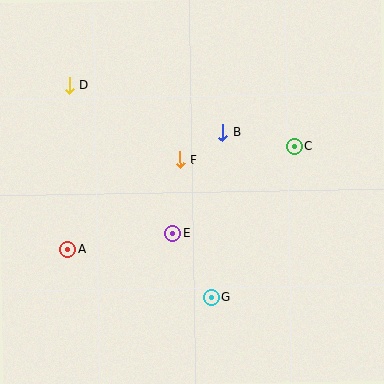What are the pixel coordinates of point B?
Point B is at (223, 133).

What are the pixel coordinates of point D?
Point D is at (69, 86).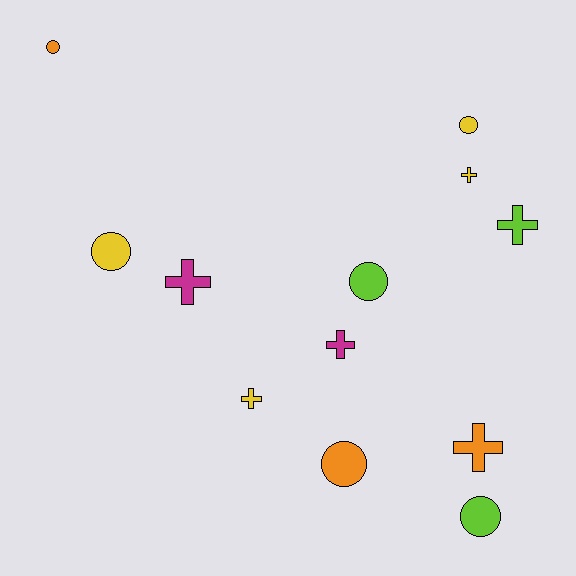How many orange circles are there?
There are 2 orange circles.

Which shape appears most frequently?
Circle, with 6 objects.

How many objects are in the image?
There are 12 objects.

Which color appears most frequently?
Yellow, with 4 objects.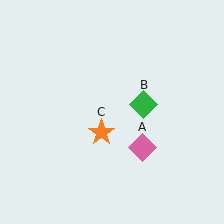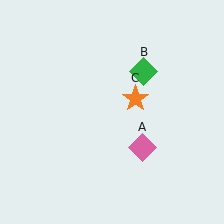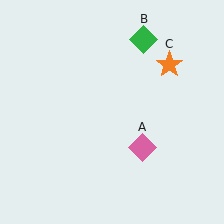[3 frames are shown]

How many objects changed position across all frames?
2 objects changed position: green diamond (object B), orange star (object C).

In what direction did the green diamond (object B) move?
The green diamond (object B) moved up.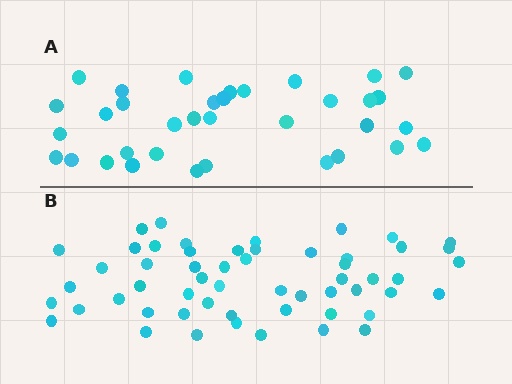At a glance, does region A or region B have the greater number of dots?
Region B (the bottom region) has more dots.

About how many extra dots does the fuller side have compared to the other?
Region B has approximately 20 more dots than region A.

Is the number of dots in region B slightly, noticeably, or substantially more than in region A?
Region B has substantially more. The ratio is roughly 1.6 to 1.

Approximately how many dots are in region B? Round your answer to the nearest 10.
About 60 dots. (The exact count is 55, which rounds to 60.)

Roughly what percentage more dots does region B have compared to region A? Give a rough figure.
About 55% more.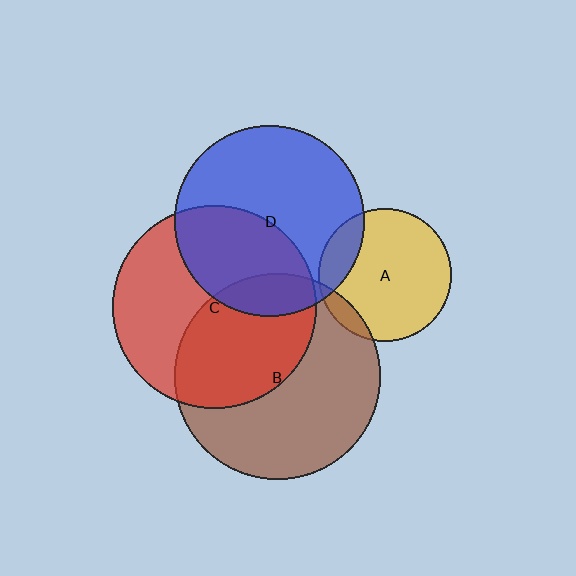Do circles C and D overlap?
Yes.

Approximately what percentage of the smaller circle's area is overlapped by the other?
Approximately 40%.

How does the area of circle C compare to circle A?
Approximately 2.3 times.